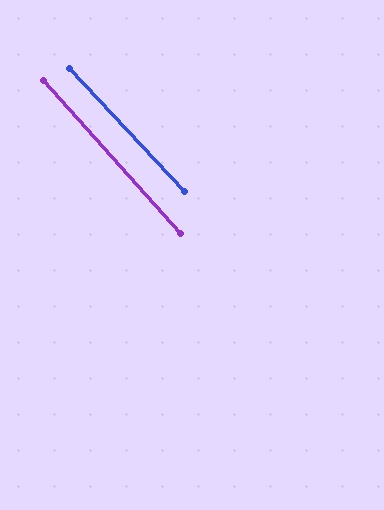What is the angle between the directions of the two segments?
Approximately 1 degree.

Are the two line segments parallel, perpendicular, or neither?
Parallel — their directions differ by only 1.0°.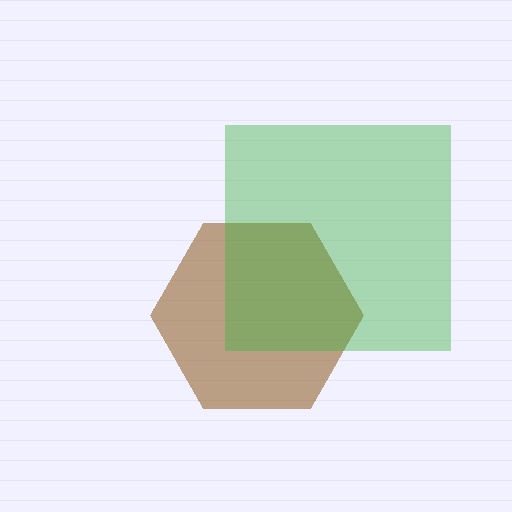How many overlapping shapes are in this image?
There are 2 overlapping shapes in the image.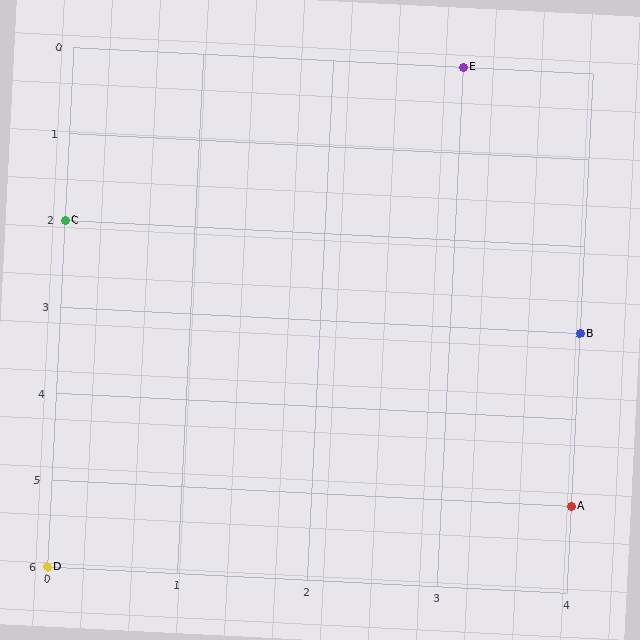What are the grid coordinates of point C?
Point C is at grid coordinates (0, 2).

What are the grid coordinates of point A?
Point A is at grid coordinates (4, 5).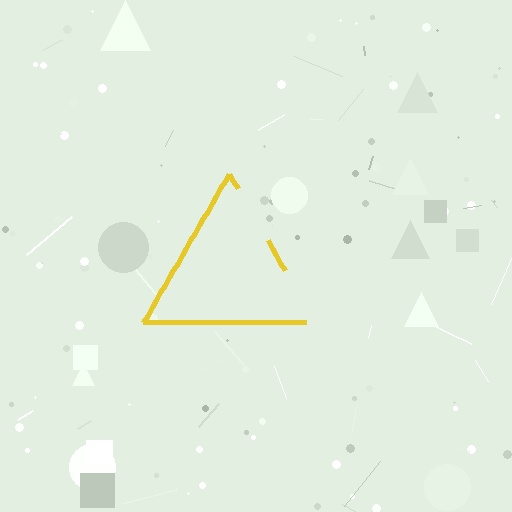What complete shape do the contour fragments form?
The contour fragments form a triangle.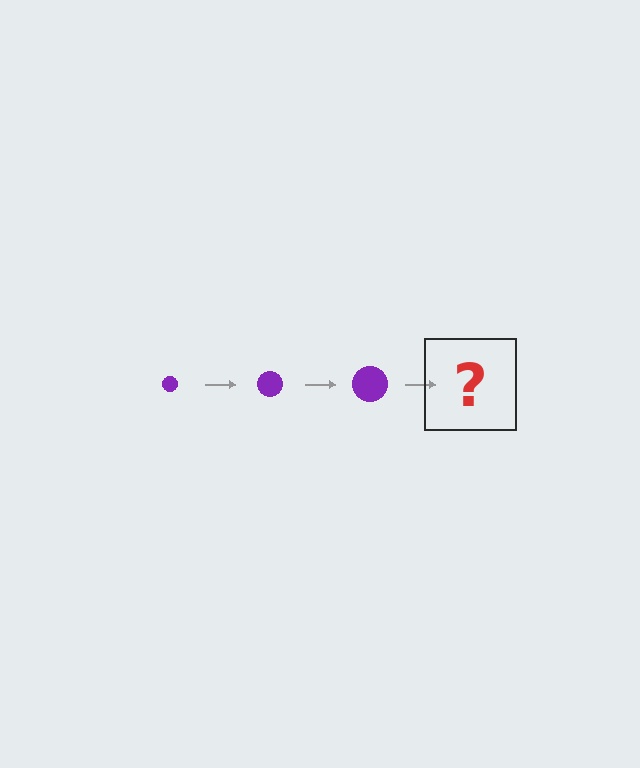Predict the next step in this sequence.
The next step is a purple circle, larger than the previous one.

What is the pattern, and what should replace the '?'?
The pattern is that the circle gets progressively larger each step. The '?' should be a purple circle, larger than the previous one.